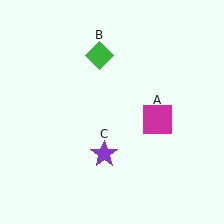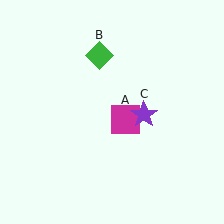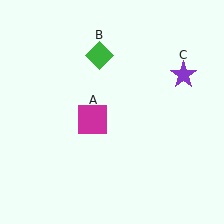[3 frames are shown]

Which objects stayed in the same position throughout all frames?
Green diamond (object B) remained stationary.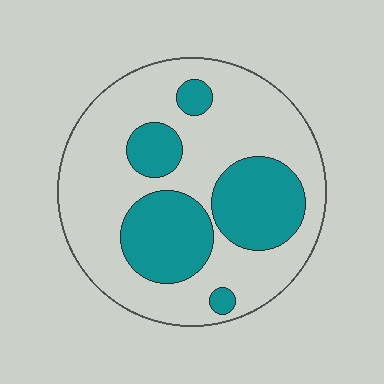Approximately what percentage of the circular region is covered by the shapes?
Approximately 30%.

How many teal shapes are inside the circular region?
5.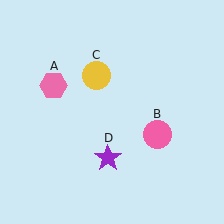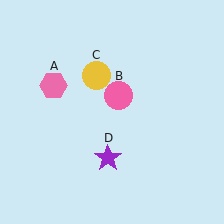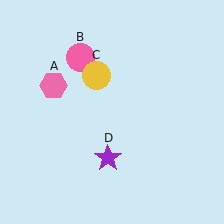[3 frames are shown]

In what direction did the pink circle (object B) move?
The pink circle (object B) moved up and to the left.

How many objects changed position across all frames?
1 object changed position: pink circle (object B).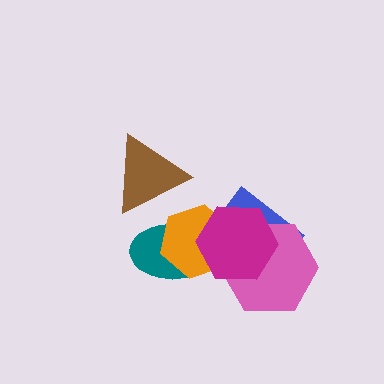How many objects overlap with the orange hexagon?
4 objects overlap with the orange hexagon.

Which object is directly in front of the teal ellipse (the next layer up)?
The orange hexagon is directly in front of the teal ellipse.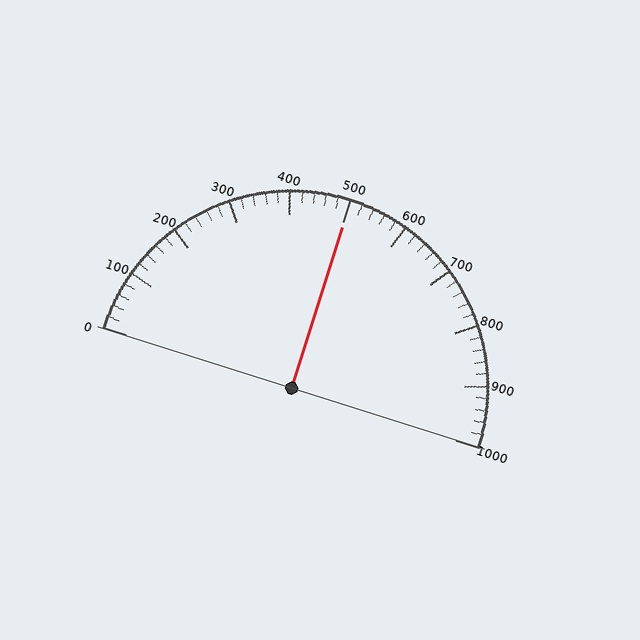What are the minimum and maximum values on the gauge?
The gauge ranges from 0 to 1000.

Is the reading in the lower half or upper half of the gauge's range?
The reading is in the upper half of the range (0 to 1000).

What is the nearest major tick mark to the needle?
The nearest major tick mark is 500.